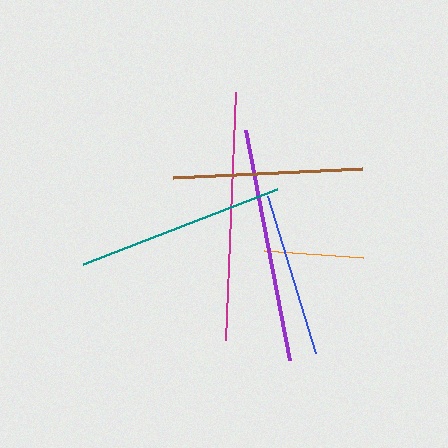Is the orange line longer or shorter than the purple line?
The purple line is longer than the orange line.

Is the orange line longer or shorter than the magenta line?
The magenta line is longer than the orange line.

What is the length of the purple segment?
The purple segment is approximately 234 pixels long.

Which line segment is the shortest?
The orange line is the shortest at approximately 99 pixels.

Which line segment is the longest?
The magenta line is the longest at approximately 248 pixels.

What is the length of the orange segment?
The orange segment is approximately 99 pixels long.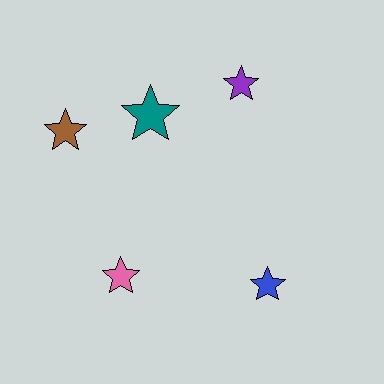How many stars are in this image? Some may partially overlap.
There are 5 stars.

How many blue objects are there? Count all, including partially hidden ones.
There is 1 blue object.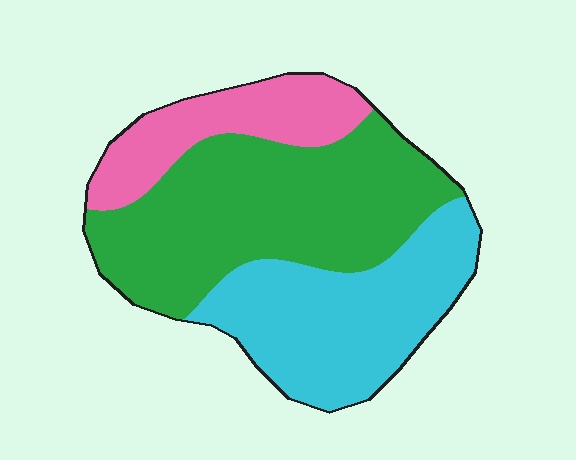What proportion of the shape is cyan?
Cyan covers roughly 35% of the shape.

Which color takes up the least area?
Pink, at roughly 20%.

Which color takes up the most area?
Green, at roughly 50%.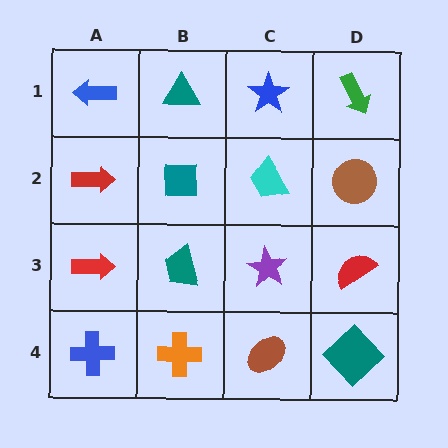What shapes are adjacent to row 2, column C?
A blue star (row 1, column C), a purple star (row 3, column C), a teal square (row 2, column B), a brown circle (row 2, column D).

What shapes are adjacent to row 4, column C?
A purple star (row 3, column C), an orange cross (row 4, column B), a teal diamond (row 4, column D).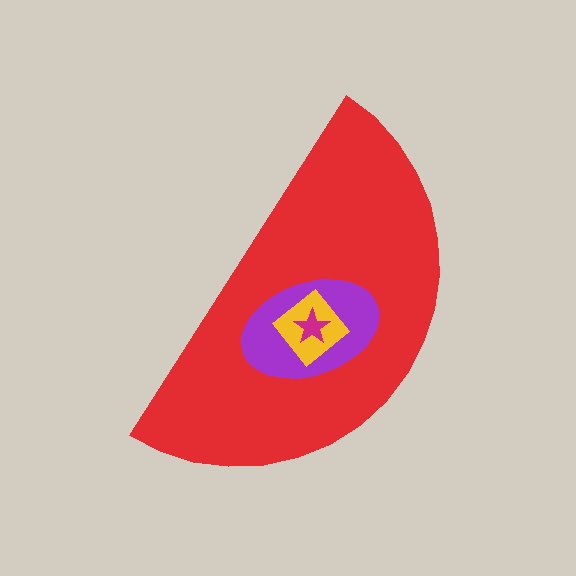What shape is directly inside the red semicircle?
The purple ellipse.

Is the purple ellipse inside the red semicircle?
Yes.